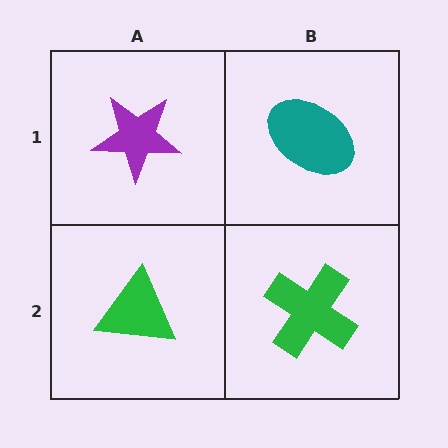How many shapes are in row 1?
2 shapes.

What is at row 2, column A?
A green triangle.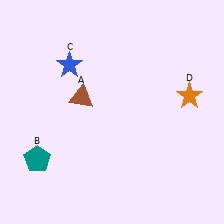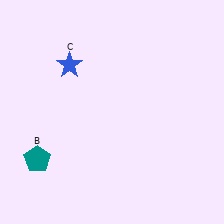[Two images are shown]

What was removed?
The orange star (D), the brown triangle (A) were removed in Image 2.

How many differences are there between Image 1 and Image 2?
There are 2 differences between the two images.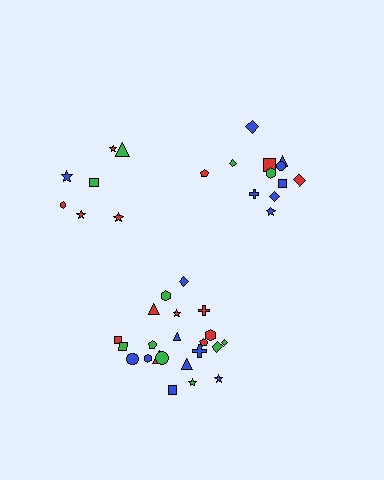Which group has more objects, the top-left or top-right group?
The top-right group.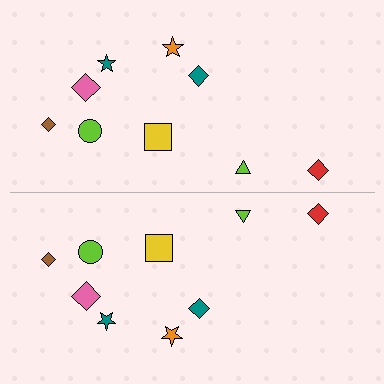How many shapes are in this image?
There are 18 shapes in this image.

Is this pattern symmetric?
Yes, this pattern has bilateral (reflection) symmetry.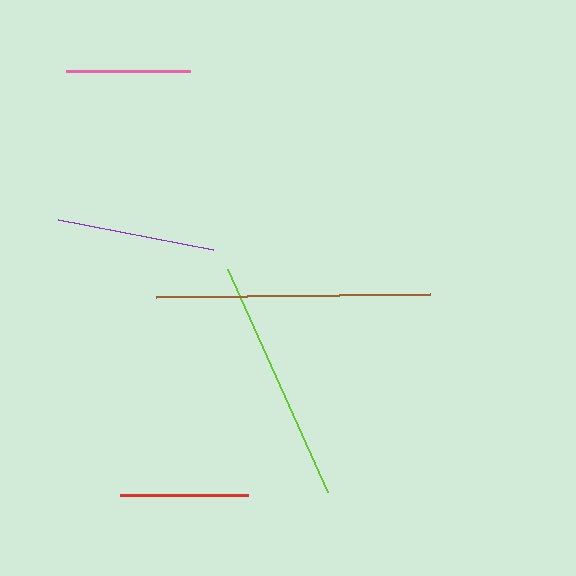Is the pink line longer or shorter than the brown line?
The brown line is longer than the pink line.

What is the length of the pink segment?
The pink segment is approximately 124 pixels long.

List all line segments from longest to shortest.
From longest to shortest: brown, lime, purple, red, pink.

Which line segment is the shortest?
The pink line is the shortest at approximately 124 pixels.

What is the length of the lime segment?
The lime segment is approximately 244 pixels long.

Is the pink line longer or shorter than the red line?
The red line is longer than the pink line.